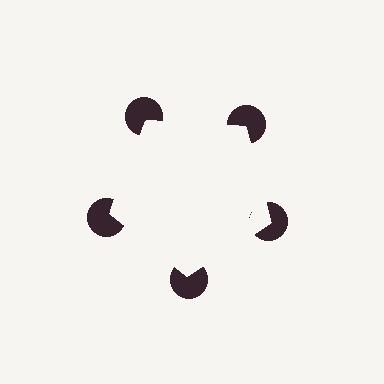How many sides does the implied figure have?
5 sides.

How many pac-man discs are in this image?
There are 5 — one at each vertex of the illusory pentagon.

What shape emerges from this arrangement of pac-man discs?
An illusory pentagon — its edges are inferred from the aligned wedge cuts in the pac-man discs, not physically drawn.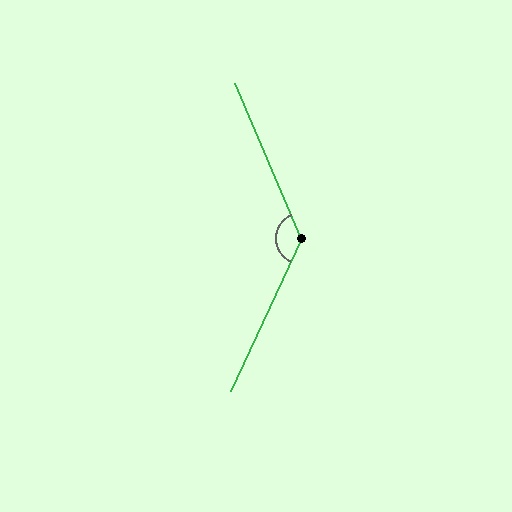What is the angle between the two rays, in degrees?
Approximately 132 degrees.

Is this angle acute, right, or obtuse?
It is obtuse.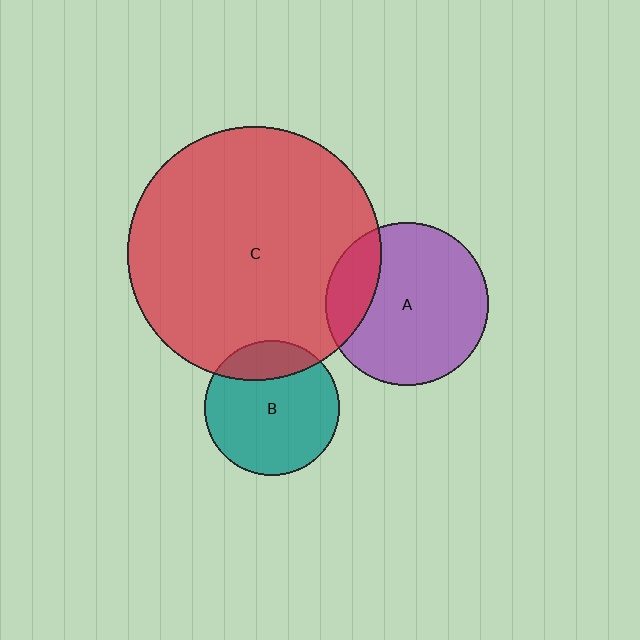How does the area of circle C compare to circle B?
Approximately 3.5 times.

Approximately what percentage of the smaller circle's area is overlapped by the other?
Approximately 20%.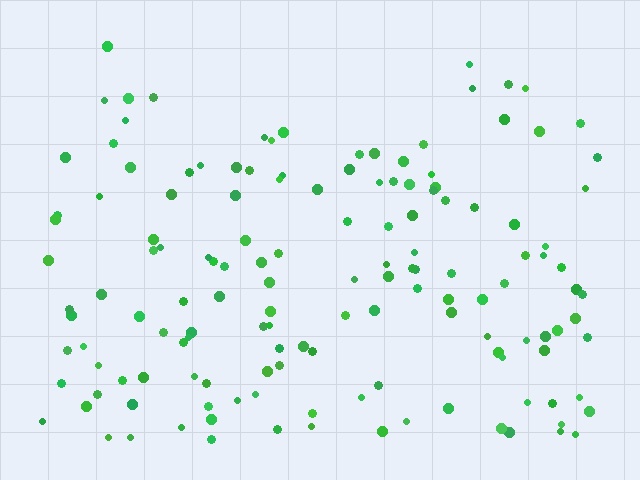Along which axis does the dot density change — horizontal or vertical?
Vertical.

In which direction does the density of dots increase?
From top to bottom, with the bottom side densest.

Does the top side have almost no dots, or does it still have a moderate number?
Still a moderate number, just noticeably fewer than the bottom.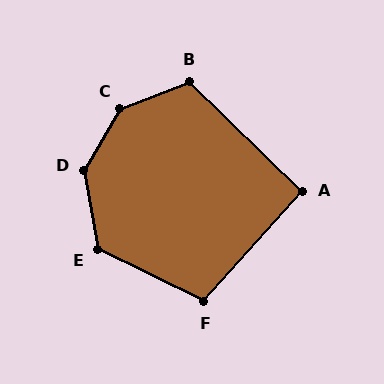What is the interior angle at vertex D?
Approximately 140 degrees (obtuse).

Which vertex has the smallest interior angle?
A, at approximately 92 degrees.